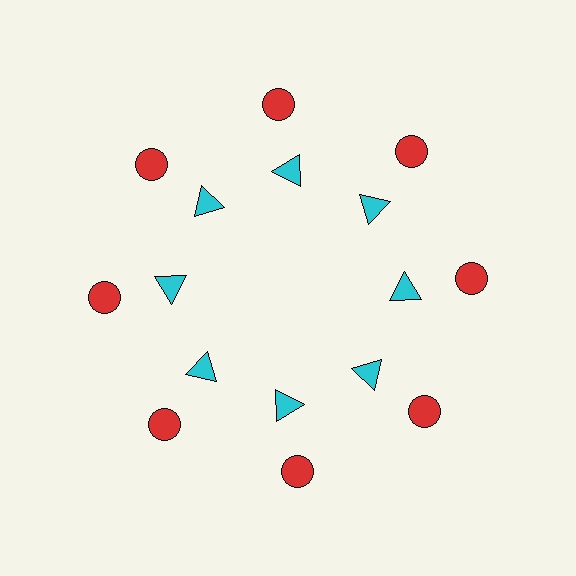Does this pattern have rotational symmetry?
Yes, this pattern has 8-fold rotational symmetry. It looks the same after rotating 45 degrees around the center.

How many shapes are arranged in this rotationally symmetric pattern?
There are 16 shapes, arranged in 8 groups of 2.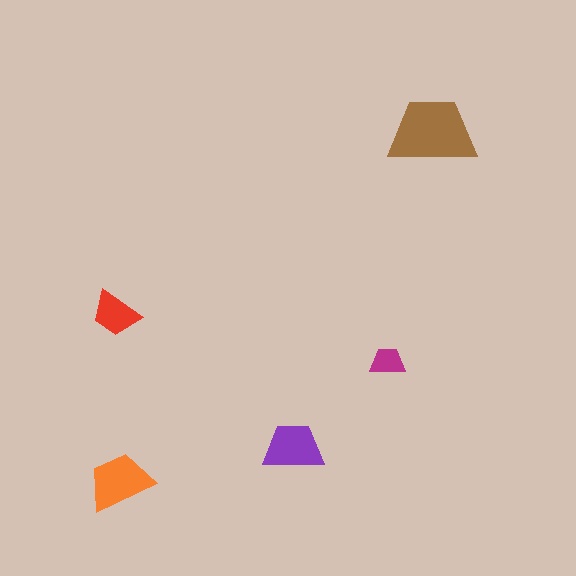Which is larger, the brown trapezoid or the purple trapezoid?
The brown one.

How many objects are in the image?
There are 5 objects in the image.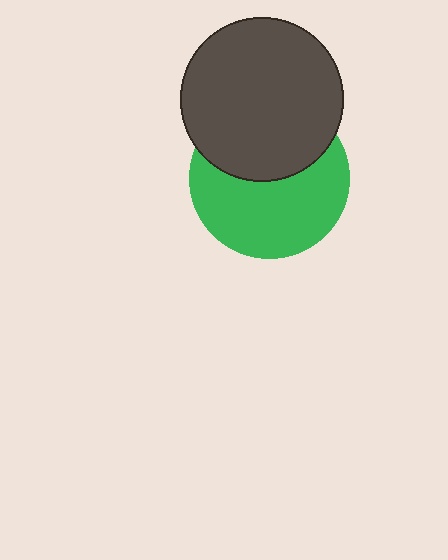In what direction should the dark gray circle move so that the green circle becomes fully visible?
The dark gray circle should move up. That is the shortest direction to clear the overlap and leave the green circle fully visible.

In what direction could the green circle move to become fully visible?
The green circle could move down. That would shift it out from behind the dark gray circle entirely.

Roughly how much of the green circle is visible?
About half of it is visible (roughly 59%).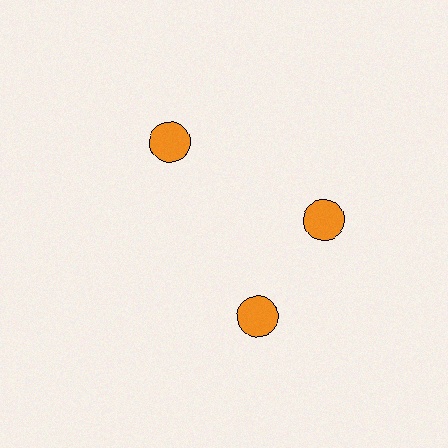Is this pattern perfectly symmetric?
No. The 3 orange circles are arranged in a ring, but one element near the 7 o'clock position is rotated out of alignment along the ring, breaking the 3-fold rotational symmetry.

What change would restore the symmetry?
The symmetry would be restored by rotating it back into even spacing with its neighbors so that all 3 circles sit at equal angles and equal distance from the center.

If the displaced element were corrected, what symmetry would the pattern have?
It would have 3-fold rotational symmetry — the pattern would map onto itself every 120 degrees.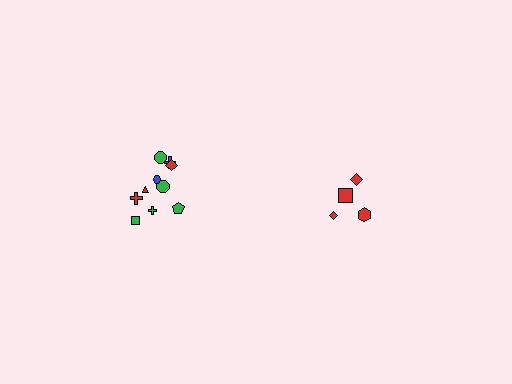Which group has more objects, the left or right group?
The left group.